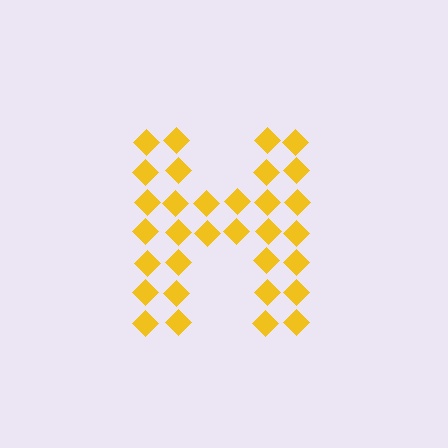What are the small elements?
The small elements are diamonds.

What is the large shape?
The large shape is the letter H.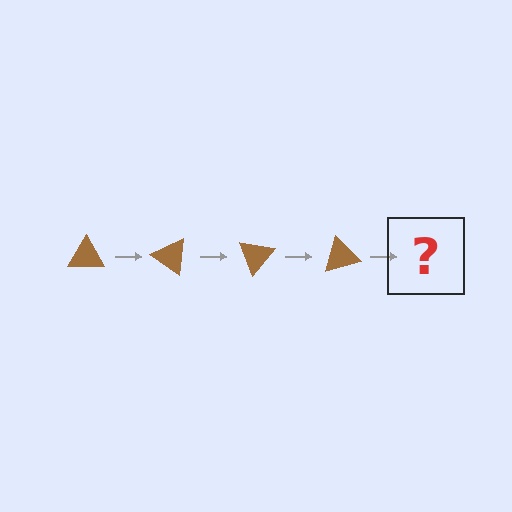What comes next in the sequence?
The next element should be a brown triangle rotated 140 degrees.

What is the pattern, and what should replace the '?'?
The pattern is that the triangle rotates 35 degrees each step. The '?' should be a brown triangle rotated 140 degrees.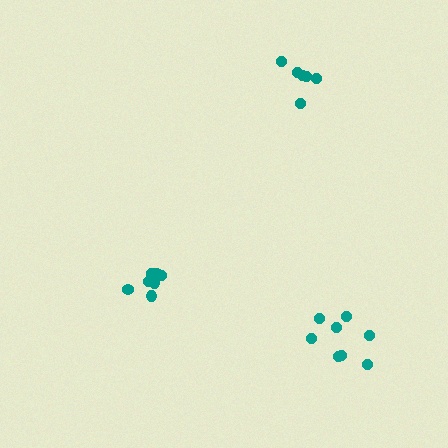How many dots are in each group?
Group 1: 8 dots, Group 2: 8 dots, Group 3: 6 dots (22 total).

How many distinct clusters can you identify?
There are 3 distinct clusters.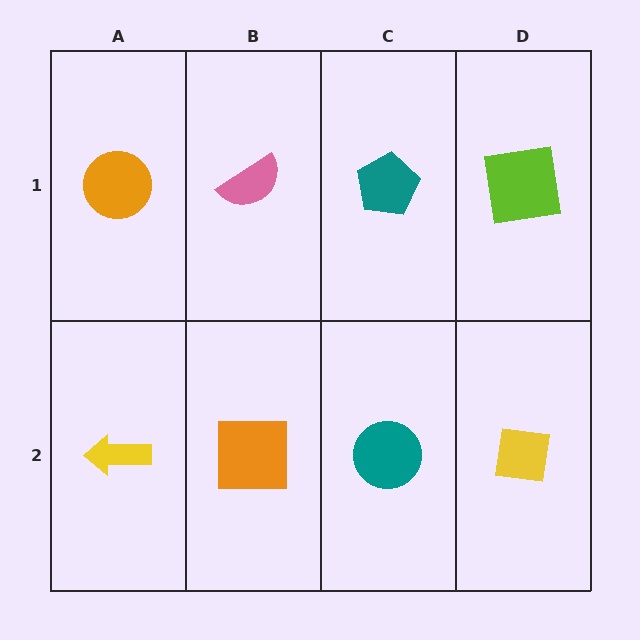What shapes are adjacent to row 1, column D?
A yellow square (row 2, column D), a teal pentagon (row 1, column C).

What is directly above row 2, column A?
An orange circle.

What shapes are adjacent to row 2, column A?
An orange circle (row 1, column A), an orange square (row 2, column B).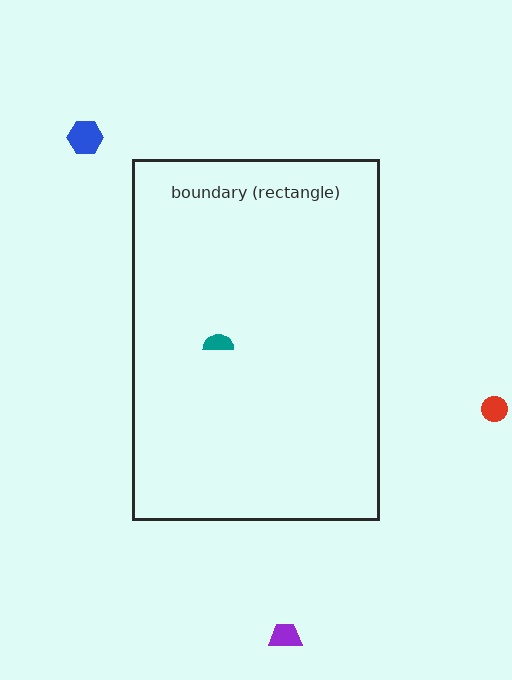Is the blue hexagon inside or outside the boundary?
Outside.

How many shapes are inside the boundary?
1 inside, 3 outside.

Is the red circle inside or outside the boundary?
Outside.